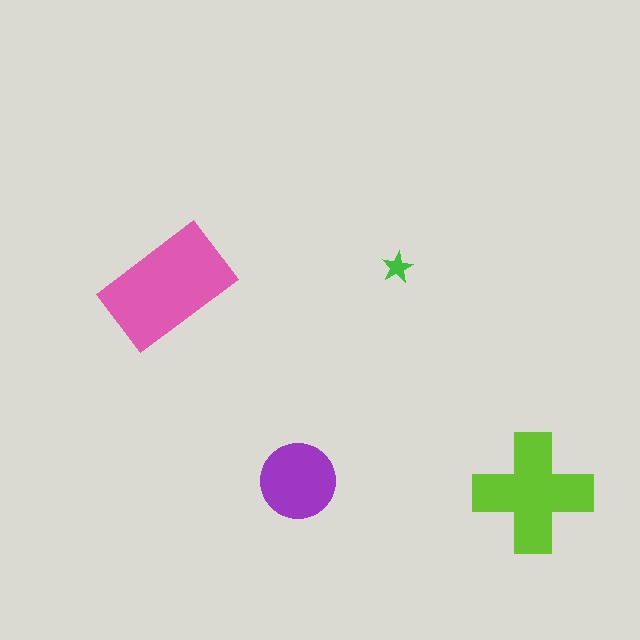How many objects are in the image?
There are 4 objects in the image.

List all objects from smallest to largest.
The green star, the purple circle, the lime cross, the pink rectangle.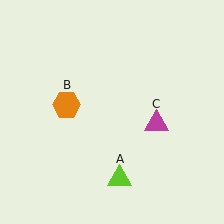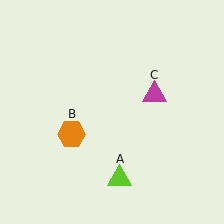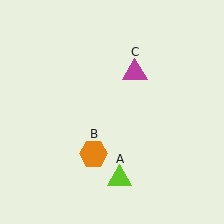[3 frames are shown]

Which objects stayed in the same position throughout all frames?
Lime triangle (object A) remained stationary.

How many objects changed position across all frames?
2 objects changed position: orange hexagon (object B), magenta triangle (object C).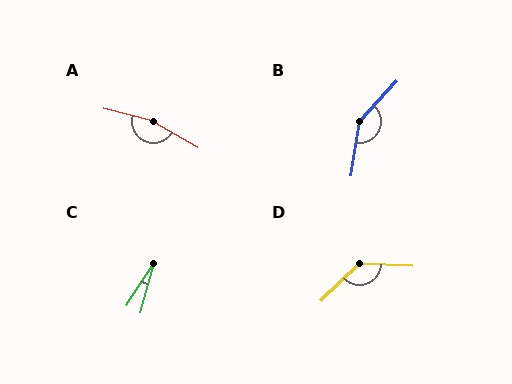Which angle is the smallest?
C, at approximately 17 degrees.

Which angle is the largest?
A, at approximately 164 degrees.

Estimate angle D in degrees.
Approximately 133 degrees.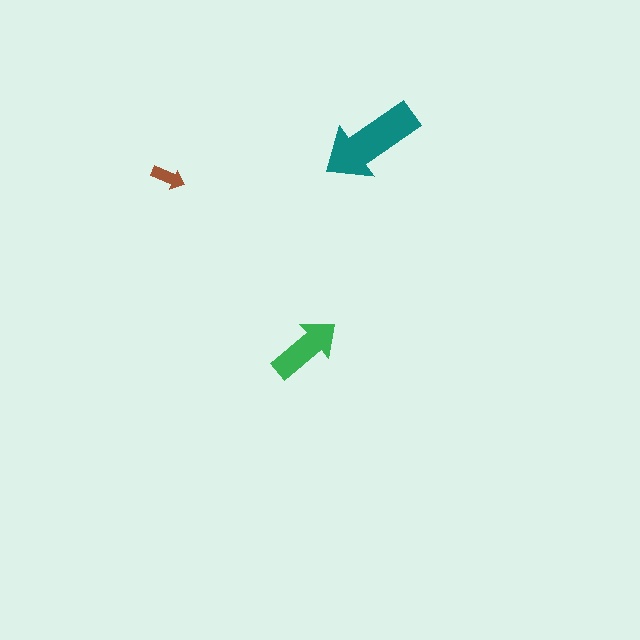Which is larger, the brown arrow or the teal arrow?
The teal one.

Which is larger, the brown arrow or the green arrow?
The green one.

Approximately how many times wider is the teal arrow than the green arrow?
About 1.5 times wider.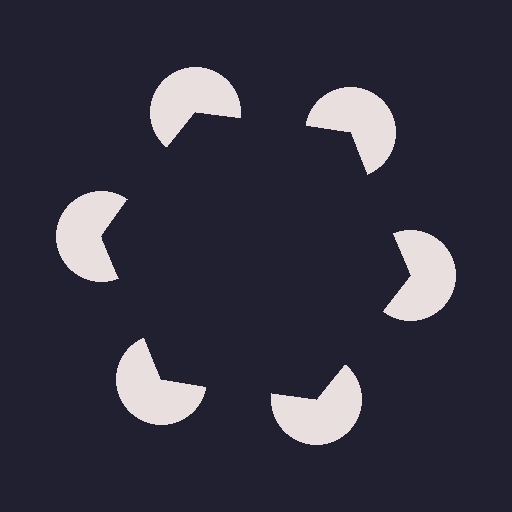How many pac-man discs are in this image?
There are 6 — one at each vertex of the illusory hexagon.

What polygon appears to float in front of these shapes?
An illusory hexagon — its edges are inferred from the aligned wedge cuts in the pac-man discs, not physically drawn.